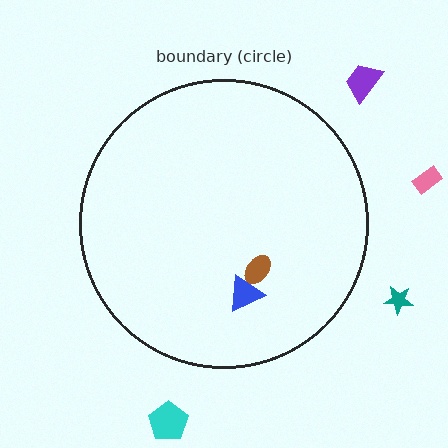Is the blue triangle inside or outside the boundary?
Inside.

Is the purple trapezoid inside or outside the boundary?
Outside.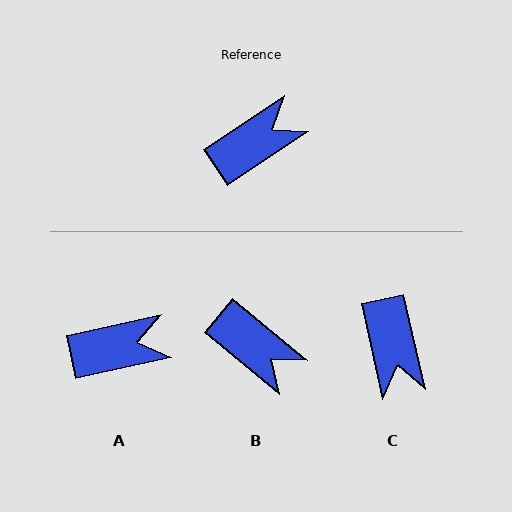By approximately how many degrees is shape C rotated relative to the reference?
Approximately 111 degrees clockwise.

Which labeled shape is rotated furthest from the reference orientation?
C, about 111 degrees away.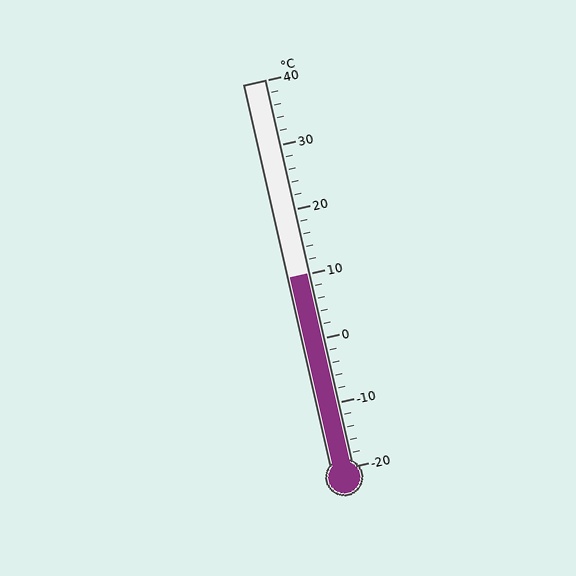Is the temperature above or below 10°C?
The temperature is at 10°C.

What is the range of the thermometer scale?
The thermometer scale ranges from -20°C to 40°C.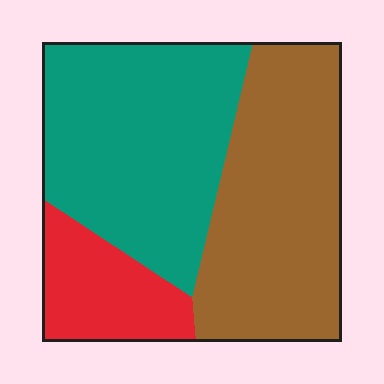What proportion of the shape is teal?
Teal covers 43% of the shape.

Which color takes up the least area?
Red, at roughly 15%.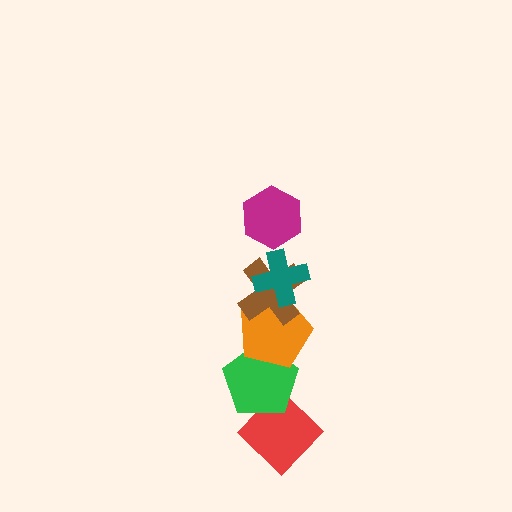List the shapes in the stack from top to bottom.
From top to bottom: the magenta hexagon, the teal cross, the brown cross, the orange pentagon, the green pentagon, the red diamond.